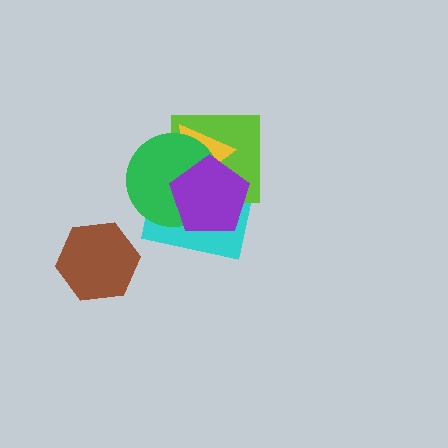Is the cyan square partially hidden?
Yes, it is partially covered by another shape.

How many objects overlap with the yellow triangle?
4 objects overlap with the yellow triangle.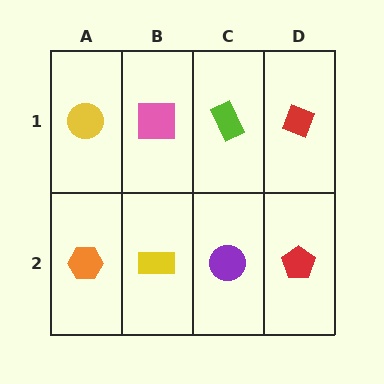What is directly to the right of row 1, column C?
A red diamond.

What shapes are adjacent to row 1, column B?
A yellow rectangle (row 2, column B), a yellow circle (row 1, column A), a lime rectangle (row 1, column C).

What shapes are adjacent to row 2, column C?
A lime rectangle (row 1, column C), a yellow rectangle (row 2, column B), a red pentagon (row 2, column D).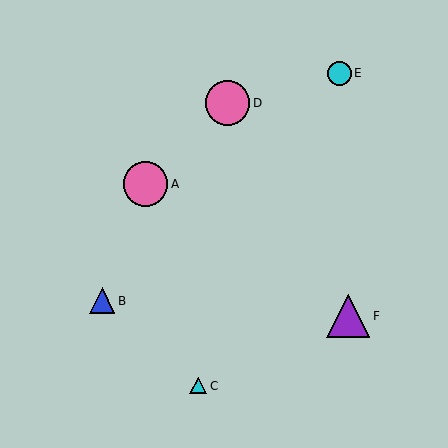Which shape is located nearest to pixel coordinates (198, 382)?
The cyan triangle (labeled C) at (198, 386) is nearest to that location.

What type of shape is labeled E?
Shape E is a cyan circle.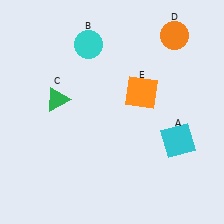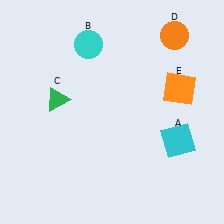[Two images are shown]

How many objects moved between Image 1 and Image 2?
1 object moved between the two images.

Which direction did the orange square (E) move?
The orange square (E) moved right.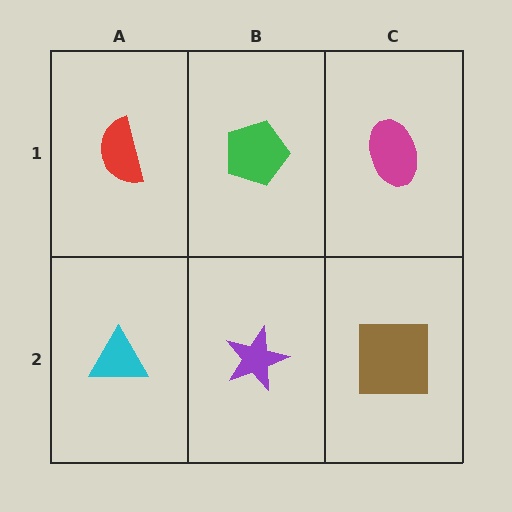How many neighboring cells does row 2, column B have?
3.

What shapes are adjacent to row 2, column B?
A green pentagon (row 1, column B), a cyan triangle (row 2, column A), a brown square (row 2, column C).